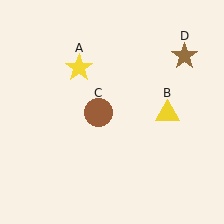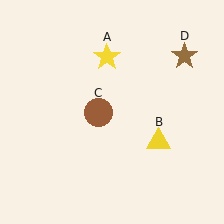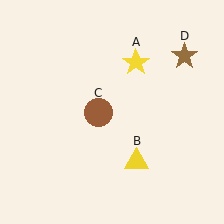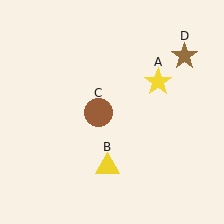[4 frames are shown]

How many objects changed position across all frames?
2 objects changed position: yellow star (object A), yellow triangle (object B).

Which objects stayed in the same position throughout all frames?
Brown circle (object C) and brown star (object D) remained stationary.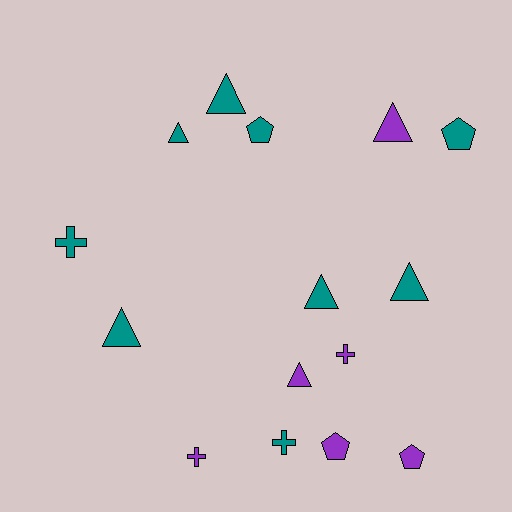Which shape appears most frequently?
Triangle, with 7 objects.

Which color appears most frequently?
Teal, with 9 objects.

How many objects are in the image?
There are 15 objects.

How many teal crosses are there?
There are 2 teal crosses.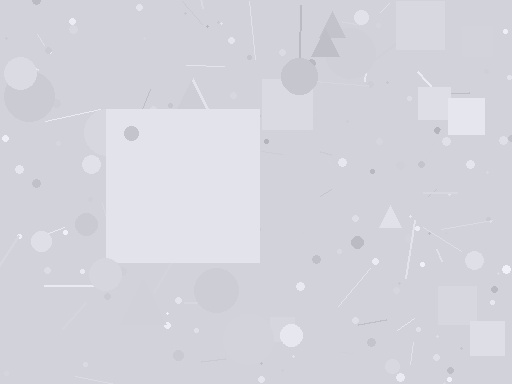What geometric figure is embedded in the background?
A square is embedded in the background.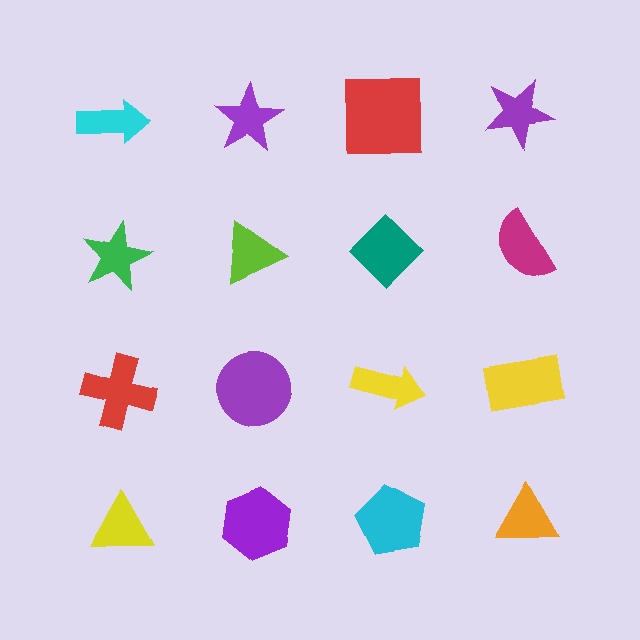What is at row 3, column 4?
A yellow rectangle.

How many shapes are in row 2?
4 shapes.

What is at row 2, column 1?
A green star.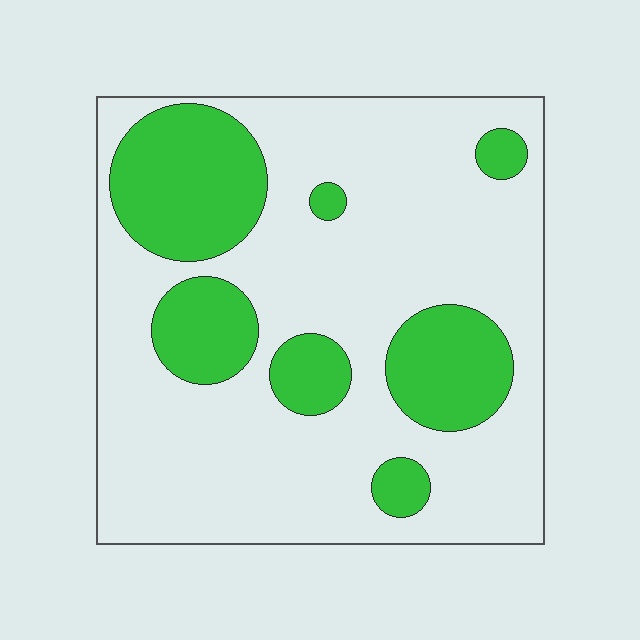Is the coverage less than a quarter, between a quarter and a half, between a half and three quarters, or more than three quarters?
Between a quarter and a half.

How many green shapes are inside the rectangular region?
7.